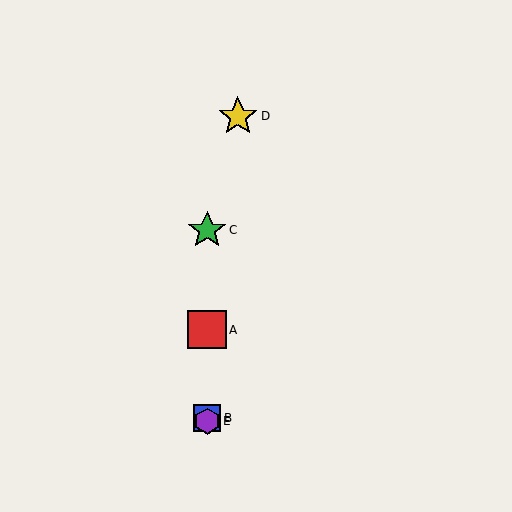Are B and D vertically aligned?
No, B is at x≈207 and D is at x≈238.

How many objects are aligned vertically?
4 objects (A, B, C, E) are aligned vertically.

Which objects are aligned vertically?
Objects A, B, C, E are aligned vertically.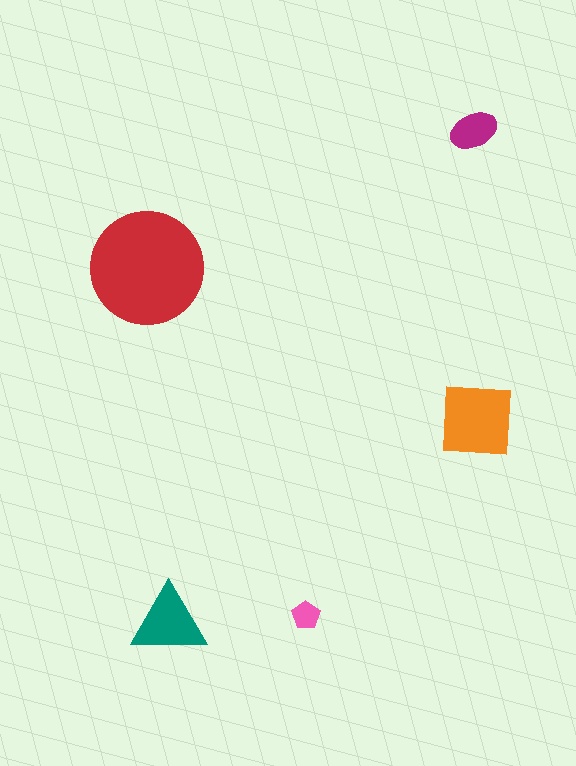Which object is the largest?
The red circle.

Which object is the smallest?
The pink pentagon.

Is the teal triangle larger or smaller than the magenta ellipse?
Larger.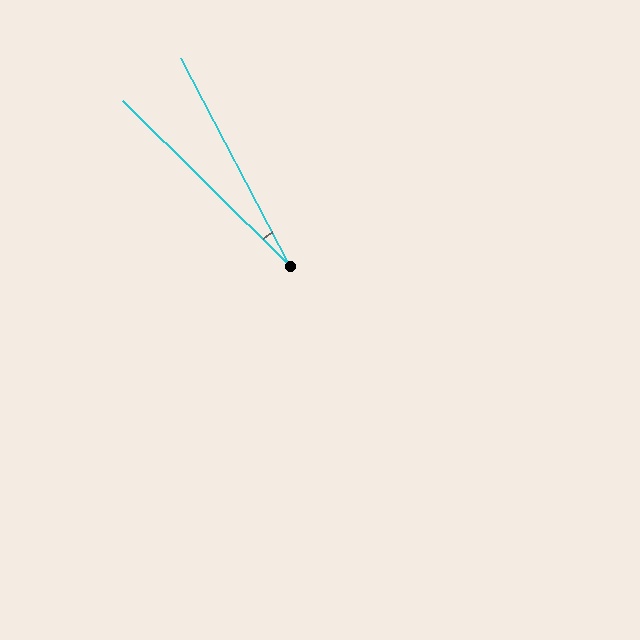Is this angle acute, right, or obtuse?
It is acute.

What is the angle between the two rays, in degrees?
Approximately 18 degrees.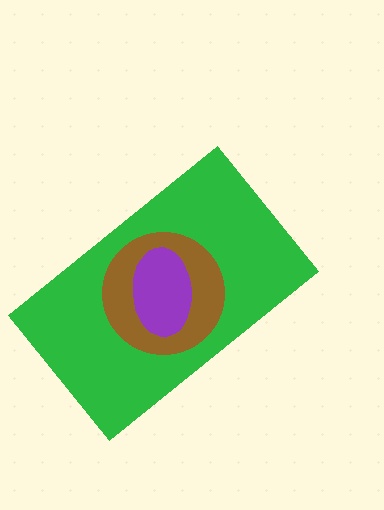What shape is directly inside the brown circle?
The purple ellipse.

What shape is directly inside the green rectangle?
The brown circle.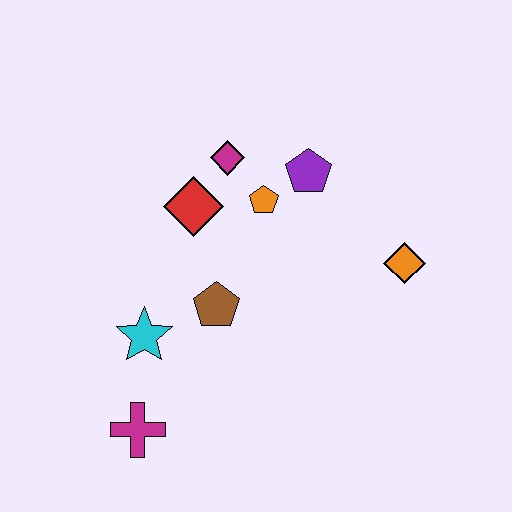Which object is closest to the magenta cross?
The cyan star is closest to the magenta cross.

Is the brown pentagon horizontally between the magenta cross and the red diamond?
No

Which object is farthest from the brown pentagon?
The orange diamond is farthest from the brown pentagon.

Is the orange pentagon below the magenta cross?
No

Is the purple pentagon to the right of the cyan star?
Yes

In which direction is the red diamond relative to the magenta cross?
The red diamond is above the magenta cross.